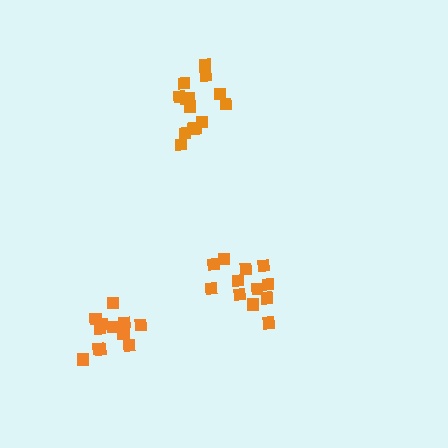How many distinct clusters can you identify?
There are 3 distinct clusters.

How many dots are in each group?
Group 1: 14 dots, Group 2: 12 dots, Group 3: 12 dots (38 total).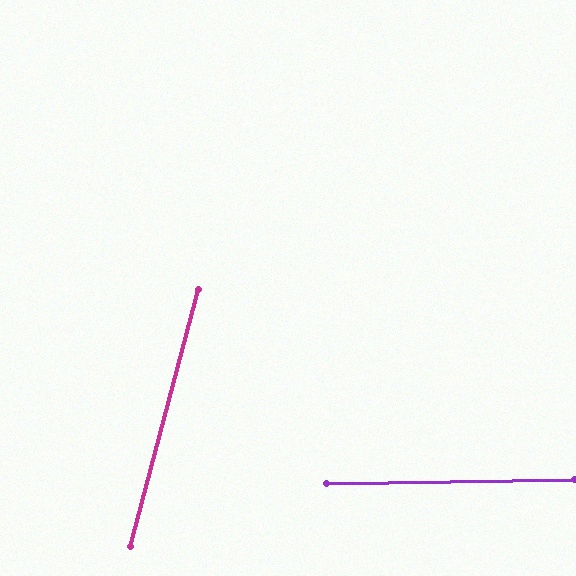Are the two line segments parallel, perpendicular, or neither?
Neither parallel nor perpendicular — they differ by about 74°.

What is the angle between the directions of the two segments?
Approximately 74 degrees.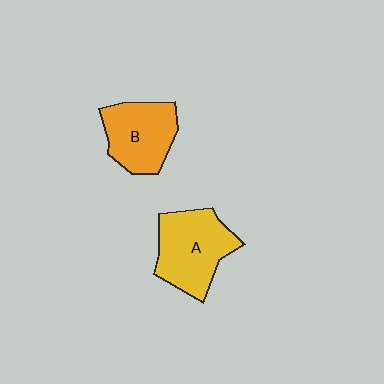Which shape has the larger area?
Shape A (yellow).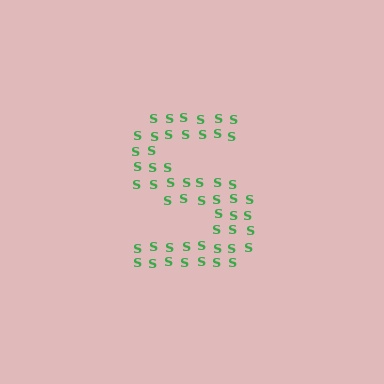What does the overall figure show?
The overall figure shows the letter S.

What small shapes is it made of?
It is made of small letter S's.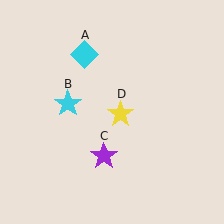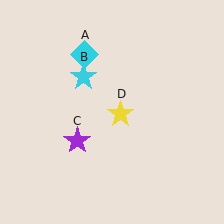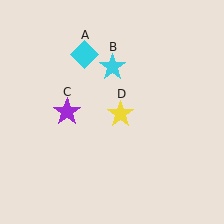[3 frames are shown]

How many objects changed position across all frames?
2 objects changed position: cyan star (object B), purple star (object C).